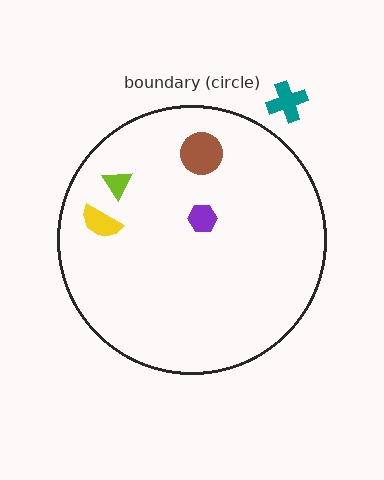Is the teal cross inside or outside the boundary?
Outside.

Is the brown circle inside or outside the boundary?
Inside.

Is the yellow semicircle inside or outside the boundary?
Inside.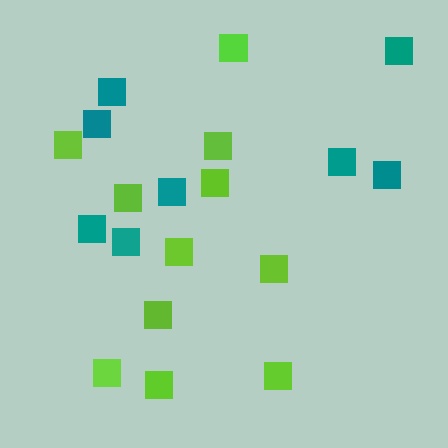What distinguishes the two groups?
There are 2 groups: one group of teal squares (8) and one group of lime squares (11).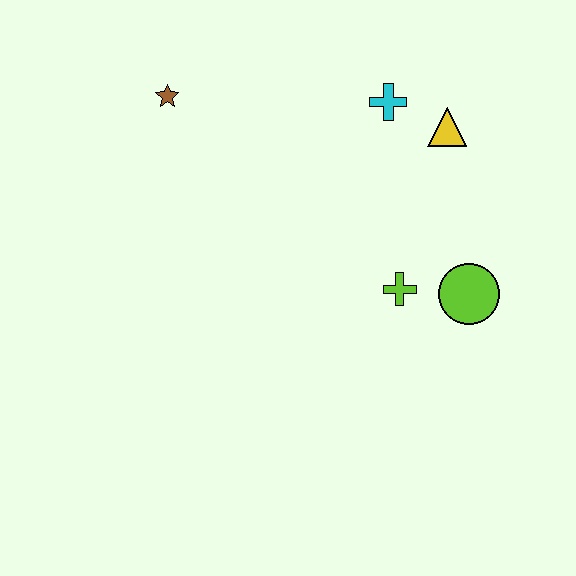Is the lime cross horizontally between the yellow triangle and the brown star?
Yes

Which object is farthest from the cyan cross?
The brown star is farthest from the cyan cross.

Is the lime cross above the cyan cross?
No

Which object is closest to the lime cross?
The lime circle is closest to the lime cross.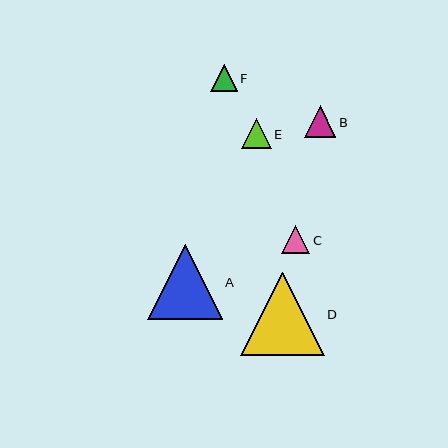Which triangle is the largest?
Triangle D is the largest with a size of approximately 83 pixels.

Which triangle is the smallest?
Triangle F is the smallest with a size of approximately 26 pixels.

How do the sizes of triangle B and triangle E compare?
Triangle B and triangle E are approximately the same size.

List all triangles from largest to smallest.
From largest to smallest: D, A, B, E, C, F.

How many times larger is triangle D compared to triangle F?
Triangle D is approximately 3.2 times the size of triangle F.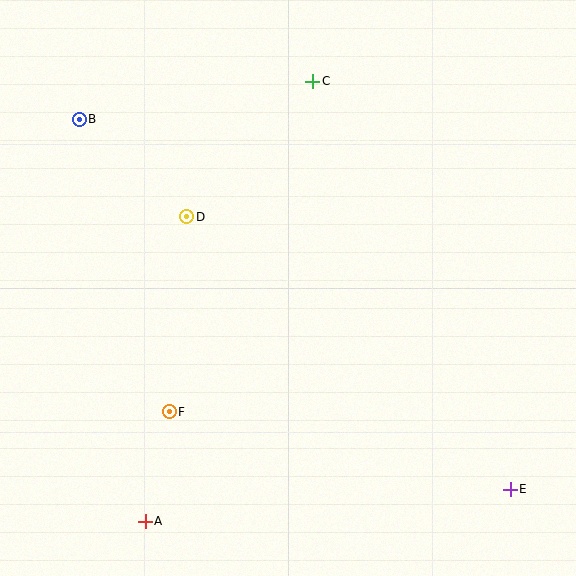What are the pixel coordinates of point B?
Point B is at (79, 119).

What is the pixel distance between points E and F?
The distance between E and F is 350 pixels.